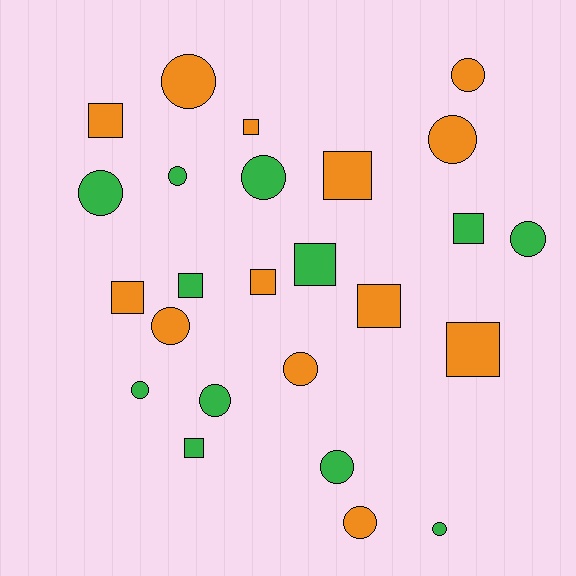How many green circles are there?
There are 8 green circles.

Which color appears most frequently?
Orange, with 13 objects.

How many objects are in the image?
There are 25 objects.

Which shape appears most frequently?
Circle, with 14 objects.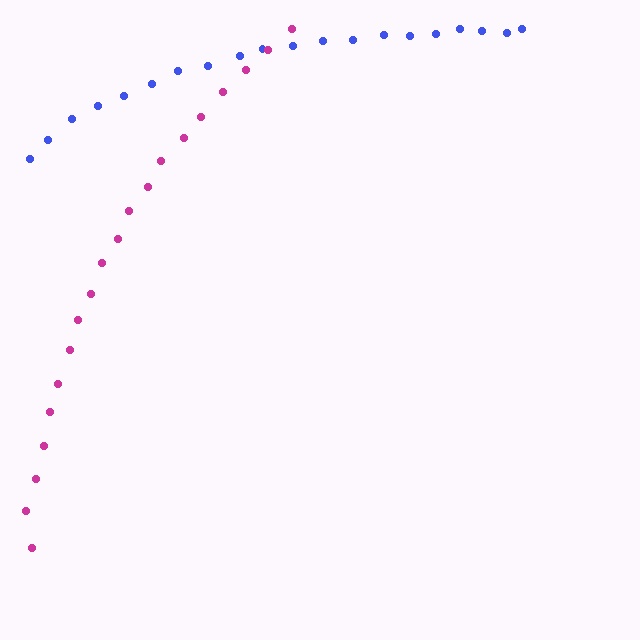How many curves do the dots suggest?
There are 2 distinct paths.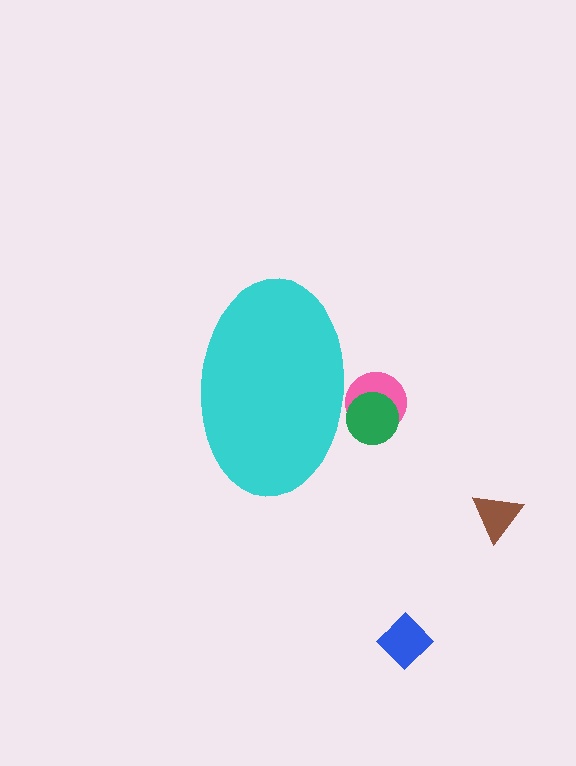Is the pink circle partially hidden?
Yes, the pink circle is partially hidden behind the cyan ellipse.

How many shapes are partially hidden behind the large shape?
2 shapes are partially hidden.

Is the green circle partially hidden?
Yes, the green circle is partially hidden behind the cyan ellipse.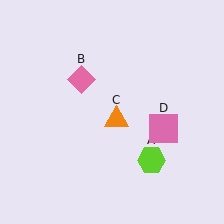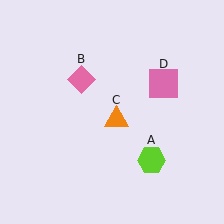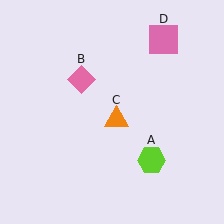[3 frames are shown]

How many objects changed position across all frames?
1 object changed position: pink square (object D).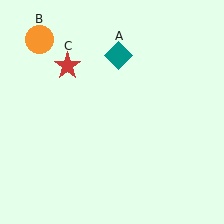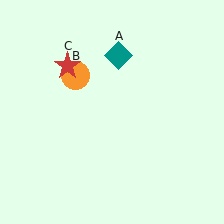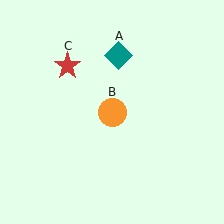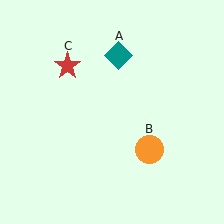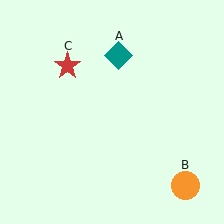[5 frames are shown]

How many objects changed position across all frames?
1 object changed position: orange circle (object B).